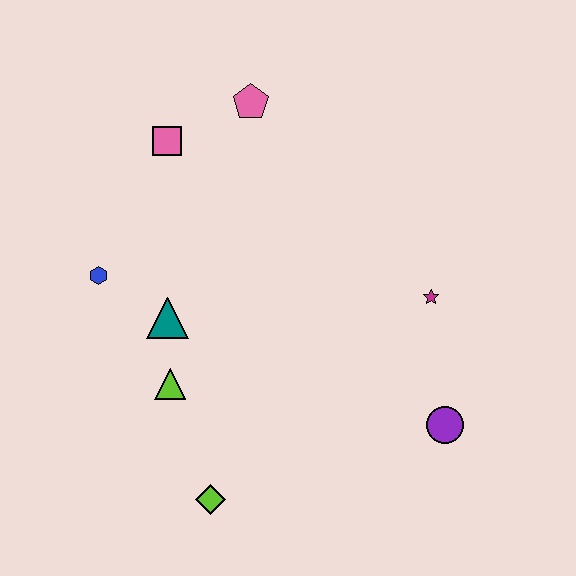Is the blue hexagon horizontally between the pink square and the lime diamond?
No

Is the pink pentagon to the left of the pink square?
No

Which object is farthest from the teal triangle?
The purple circle is farthest from the teal triangle.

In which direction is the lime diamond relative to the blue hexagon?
The lime diamond is below the blue hexagon.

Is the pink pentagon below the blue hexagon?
No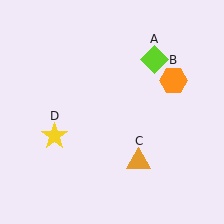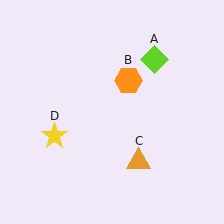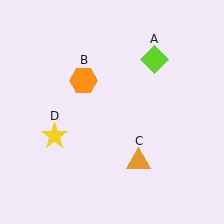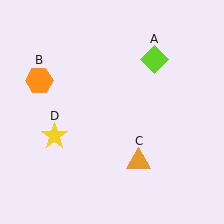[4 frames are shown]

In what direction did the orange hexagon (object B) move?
The orange hexagon (object B) moved left.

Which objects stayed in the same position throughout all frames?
Lime diamond (object A) and orange triangle (object C) and yellow star (object D) remained stationary.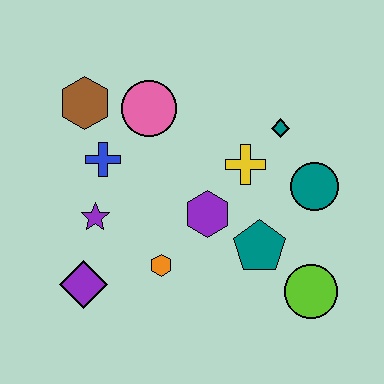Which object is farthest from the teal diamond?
The purple diamond is farthest from the teal diamond.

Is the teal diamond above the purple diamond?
Yes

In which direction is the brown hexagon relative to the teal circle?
The brown hexagon is to the left of the teal circle.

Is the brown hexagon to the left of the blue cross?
Yes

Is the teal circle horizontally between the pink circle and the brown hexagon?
No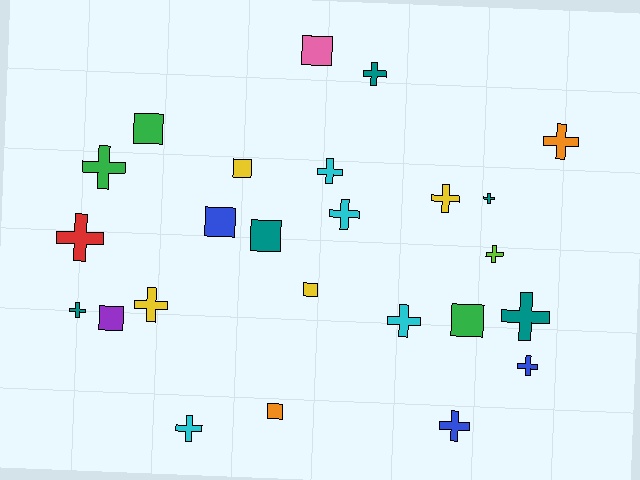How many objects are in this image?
There are 25 objects.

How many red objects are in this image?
There is 1 red object.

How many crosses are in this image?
There are 16 crosses.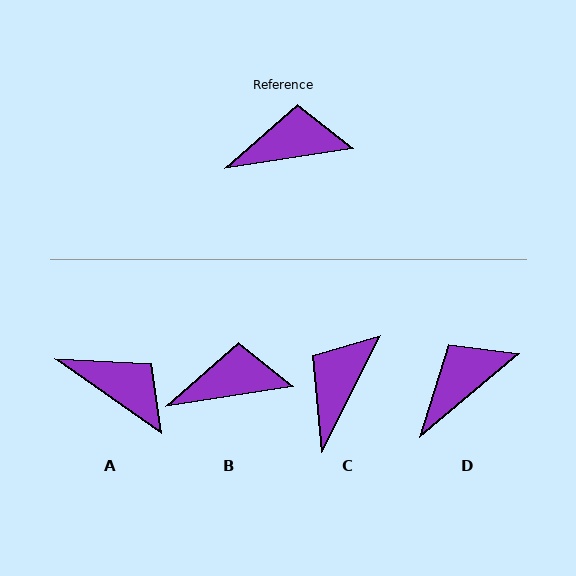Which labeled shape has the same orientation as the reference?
B.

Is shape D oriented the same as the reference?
No, it is off by about 31 degrees.